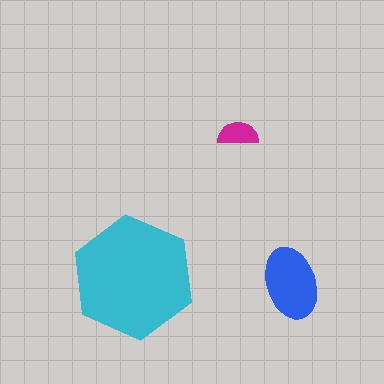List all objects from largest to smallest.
The cyan hexagon, the blue ellipse, the magenta semicircle.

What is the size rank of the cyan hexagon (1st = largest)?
1st.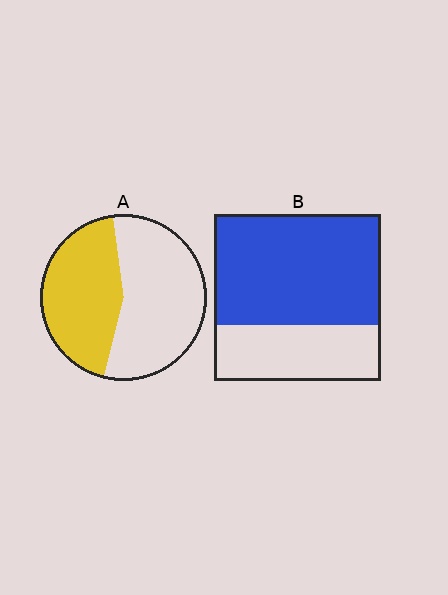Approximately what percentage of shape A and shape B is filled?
A is approximately 45% and B is approximately 65%.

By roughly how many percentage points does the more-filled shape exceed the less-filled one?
By roughly 20 percentage points (B over A).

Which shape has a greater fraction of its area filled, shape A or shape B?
Shape B.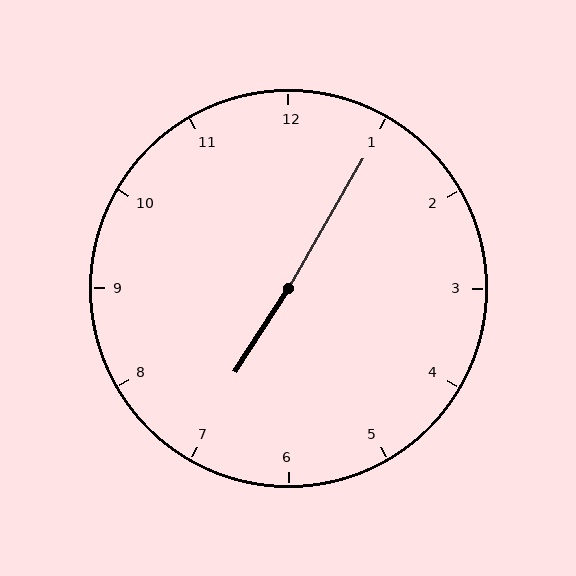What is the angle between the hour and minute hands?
Approximately 178 degrees.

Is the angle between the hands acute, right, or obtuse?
It is obtuse.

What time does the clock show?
7:05.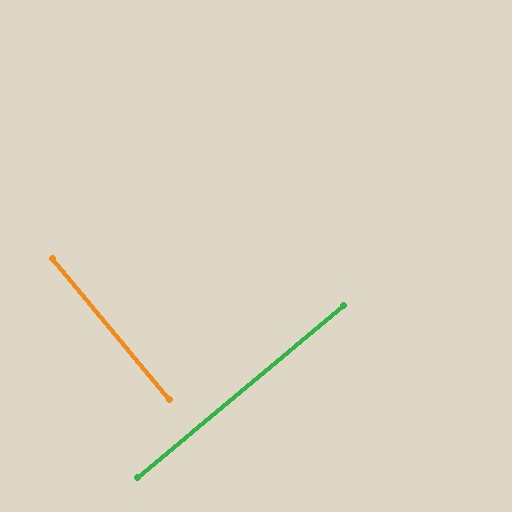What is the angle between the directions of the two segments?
Approximately 90 degrees.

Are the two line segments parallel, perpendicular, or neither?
Perpendicular — they meet at approximately 90°.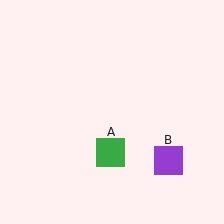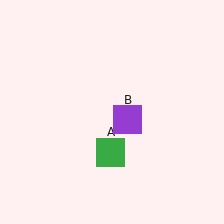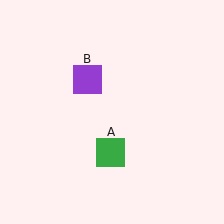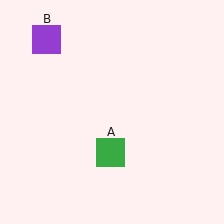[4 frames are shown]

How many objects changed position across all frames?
1 object changed position: purple square (object B).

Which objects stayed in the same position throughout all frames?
Green square (object A) remained stationary.